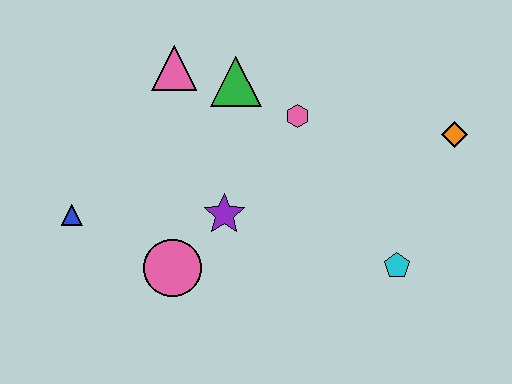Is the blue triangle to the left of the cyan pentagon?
Yes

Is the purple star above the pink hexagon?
No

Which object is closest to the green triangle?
The pink triangle is closest to the green triangle.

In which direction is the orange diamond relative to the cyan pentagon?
The orange diamond is above the cyan pentagon.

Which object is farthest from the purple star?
The orange diamond is farthest from the purple star.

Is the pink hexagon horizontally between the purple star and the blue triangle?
No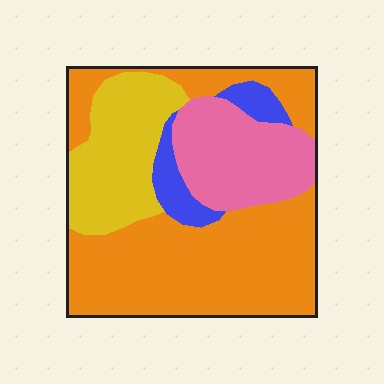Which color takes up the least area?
Blue, at roughly 5%.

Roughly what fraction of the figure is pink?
Pink takes up about one fifth (1/5) of the figure.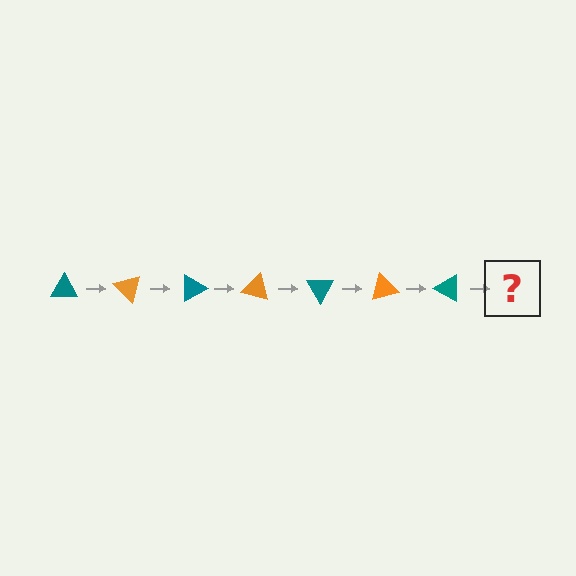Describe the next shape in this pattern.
It should be an orange triangle, rotated 315 degrees from the start.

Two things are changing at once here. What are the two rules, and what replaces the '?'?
The two rules are that it rotates 45 degrees each step and the color cycles through teal and orange. The '?' should be an orange triangle, rotated 315 degrees from the start.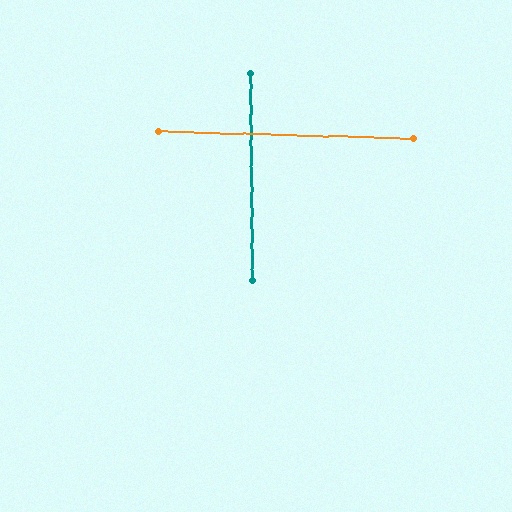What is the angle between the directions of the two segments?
Approximately 88 degrees.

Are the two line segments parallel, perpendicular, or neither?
Perpendicular — they meet at approximately 88°.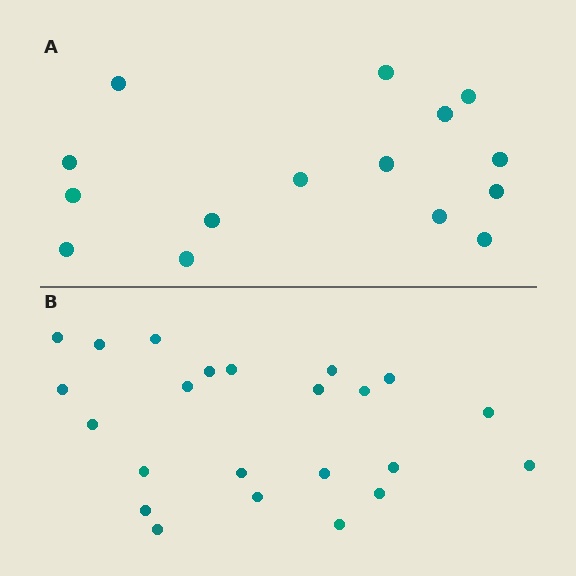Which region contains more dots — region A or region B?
Region B (the bottom region) has more dots.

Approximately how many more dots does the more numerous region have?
Region B has roughly 8 or so more dots than region A.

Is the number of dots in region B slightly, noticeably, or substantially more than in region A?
Region B has substantially more. The ratio is roughly 1.5 to 1.